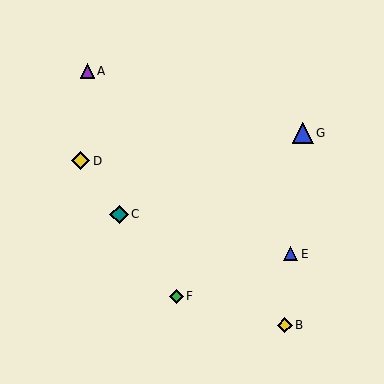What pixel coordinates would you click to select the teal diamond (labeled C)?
Click at (119, 214) to select the teal diamond C.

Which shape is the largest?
The blue triangle (labeled G) is the largest.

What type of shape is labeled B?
Shape B is a yellow diamond.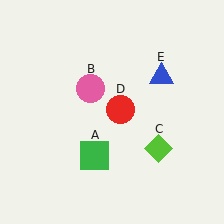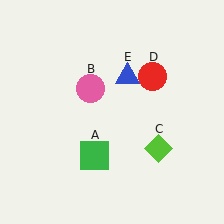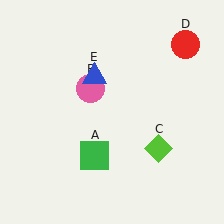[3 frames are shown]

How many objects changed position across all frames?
2 objects changed position: red circle (object D), blue triangle (object E).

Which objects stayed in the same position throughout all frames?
Green square (object A) and pink circle (object B) and lime diamond (object C) remained stationary.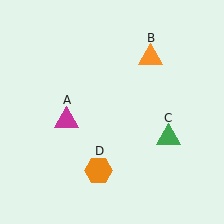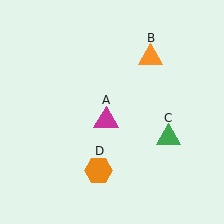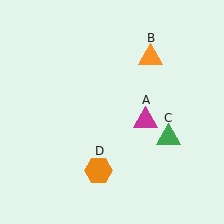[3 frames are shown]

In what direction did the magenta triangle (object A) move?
The magenta triangle (object A) moved right.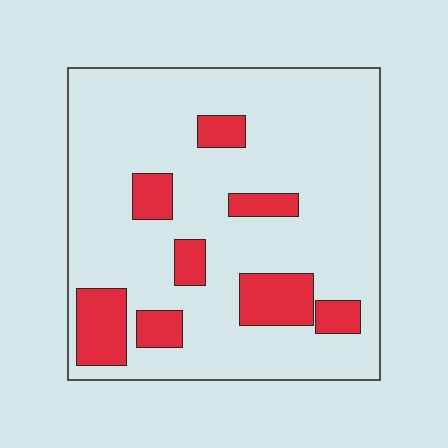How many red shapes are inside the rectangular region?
8.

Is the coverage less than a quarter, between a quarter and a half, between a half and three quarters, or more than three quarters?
Less than a quarter.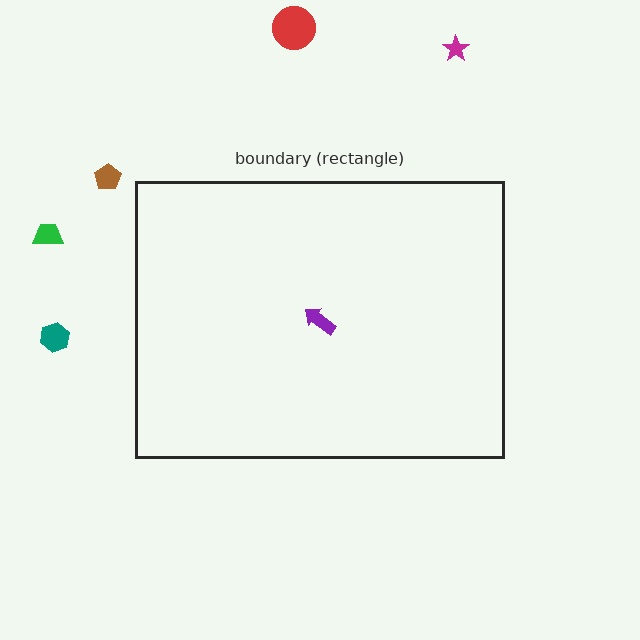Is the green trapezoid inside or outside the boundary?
Outside.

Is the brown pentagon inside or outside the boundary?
Outside.